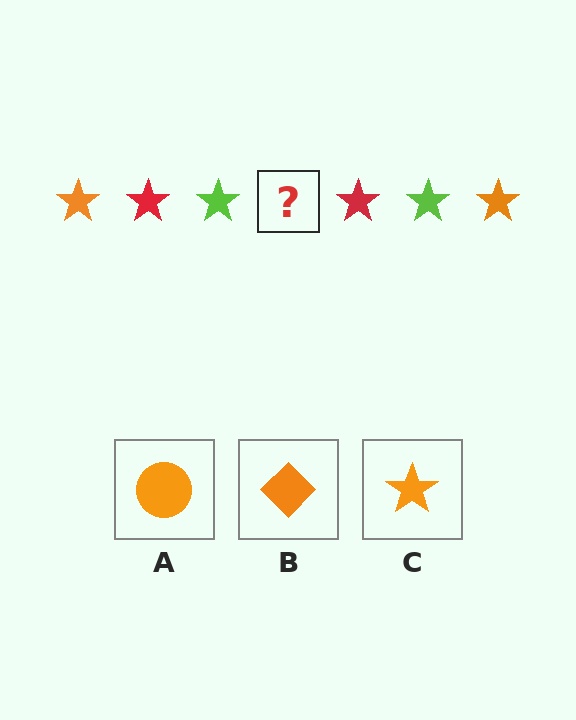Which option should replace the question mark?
Option C.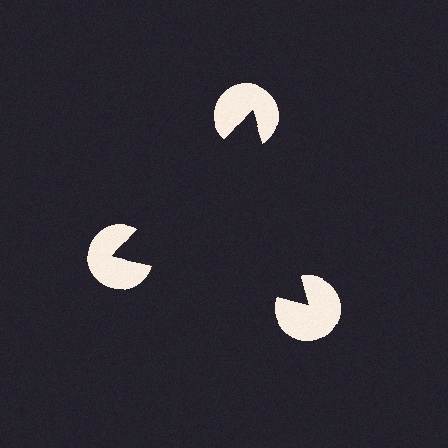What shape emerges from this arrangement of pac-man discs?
An illusory triangle — its edges are inferred from the aligned wedge cuts in the pac-man discs, not physically drawn.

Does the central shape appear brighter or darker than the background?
It typically appears slightly darker than the background, even though no actual brightness change is drawn.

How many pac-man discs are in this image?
There are 3 — one at each vertex of the illusory triangle.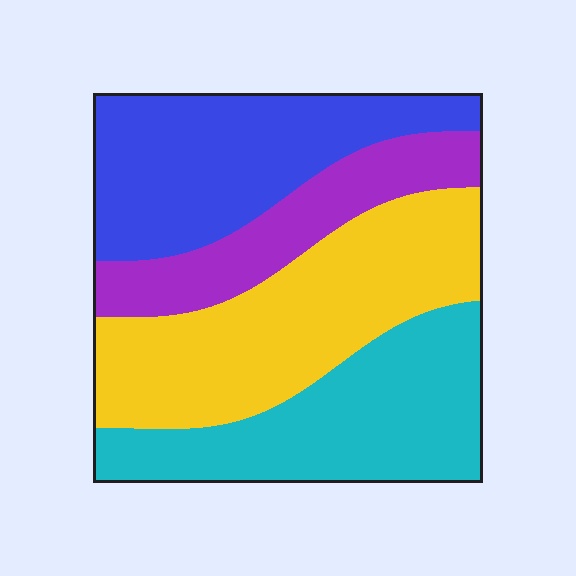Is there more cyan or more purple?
Cyan.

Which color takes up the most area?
Yellow, at roughly 30%.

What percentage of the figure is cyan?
Cyan covers 26% of the figure.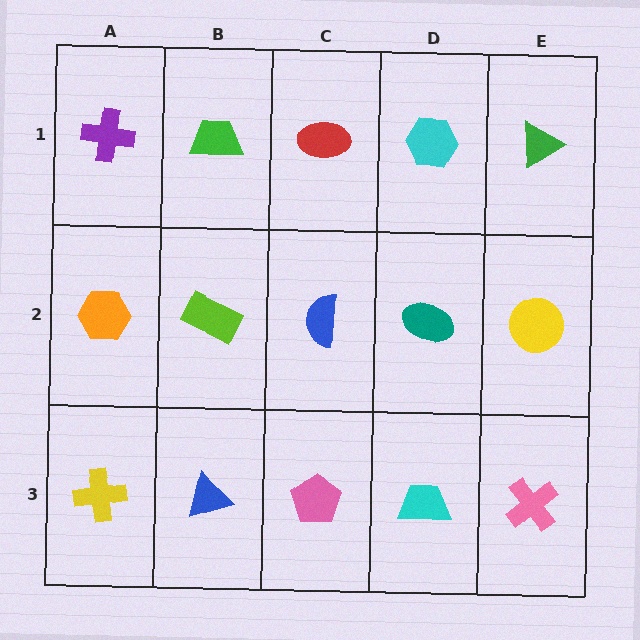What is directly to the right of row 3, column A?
A blue triangle.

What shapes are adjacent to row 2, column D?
A cyan hexagon (row 1, column D), a cyan trapezoid (row 3, column D), a blue semicircle (row 2, column C), a yellow circle (row 2, column E).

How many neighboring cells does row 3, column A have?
2.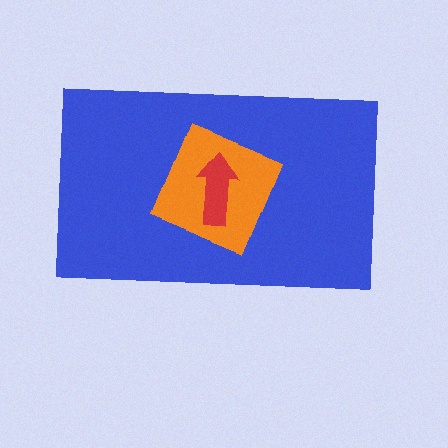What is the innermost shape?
The red arrow.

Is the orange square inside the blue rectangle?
Yes.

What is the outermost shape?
The blue rectangle.